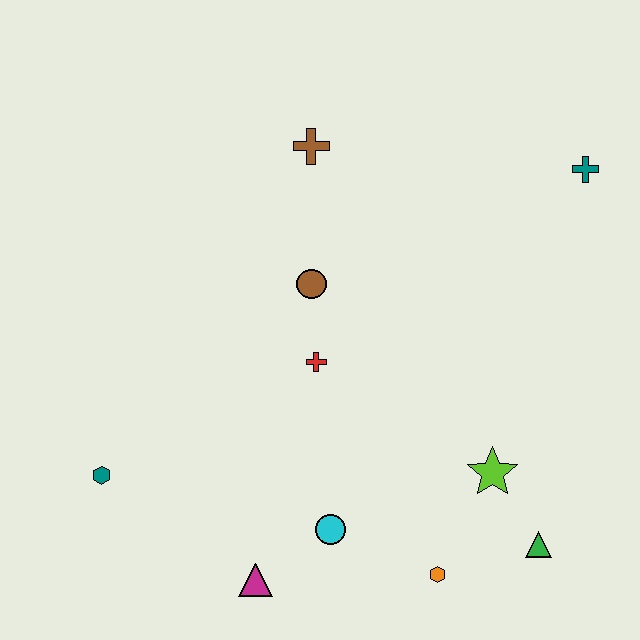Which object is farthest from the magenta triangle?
The teal cross is farthest from the magenta triangle.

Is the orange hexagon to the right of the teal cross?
No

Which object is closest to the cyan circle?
The magenta triangle is closest to the cyan circle.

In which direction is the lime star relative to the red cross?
The lime star is to the right of the red cross.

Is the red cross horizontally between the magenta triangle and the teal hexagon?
No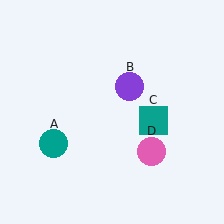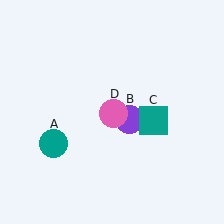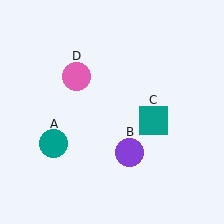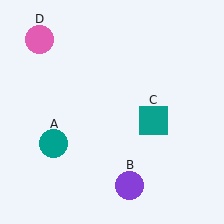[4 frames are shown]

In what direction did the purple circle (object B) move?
The purple circle (object B) moved down.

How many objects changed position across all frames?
2 objects changed position: purple circle (object B), pink circle (object D).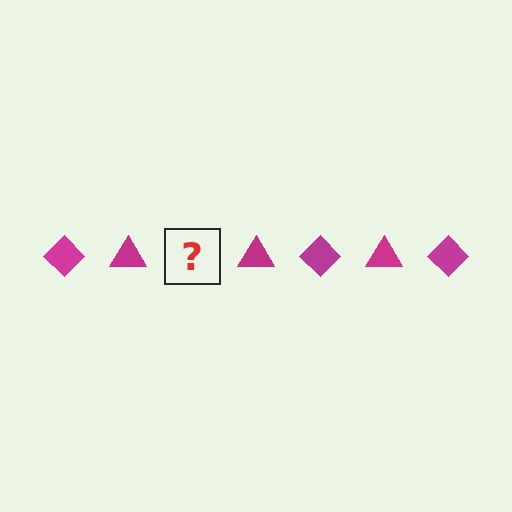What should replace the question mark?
The question mark should be replaced with a magenta diamond.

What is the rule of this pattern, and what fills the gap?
The rule is that the pattern cycles through diamond, triangle shapes in magenta. The gap should be filled with a magenta diamond.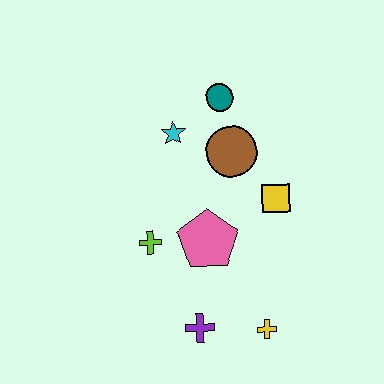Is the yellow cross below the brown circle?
Yes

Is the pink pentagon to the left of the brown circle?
Yes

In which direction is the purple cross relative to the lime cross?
The purple cross is below the lime cross.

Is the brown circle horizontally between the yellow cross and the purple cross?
Yes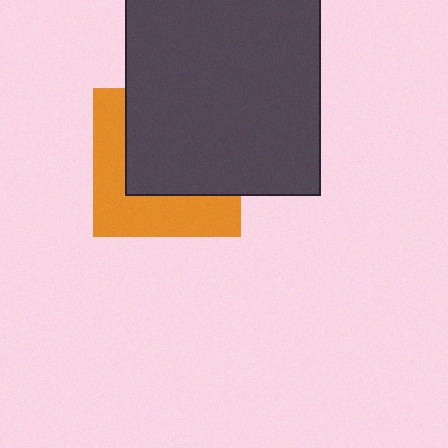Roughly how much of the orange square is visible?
A small part of it is visible (roughly 44%).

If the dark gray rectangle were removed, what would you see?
You would see the complete orange square.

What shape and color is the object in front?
The object in front is a dark gray rectangle.